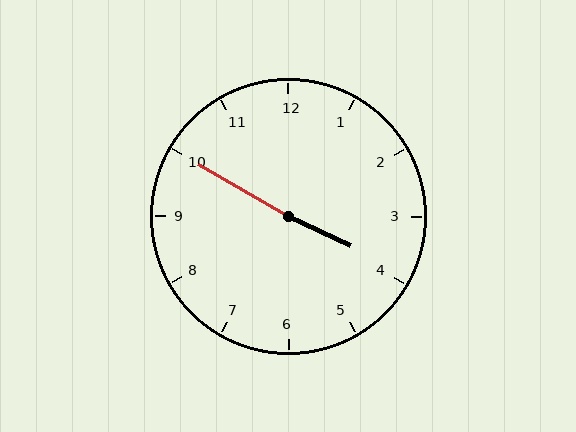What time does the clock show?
3:50.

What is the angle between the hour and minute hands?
Approximately 175 degrees.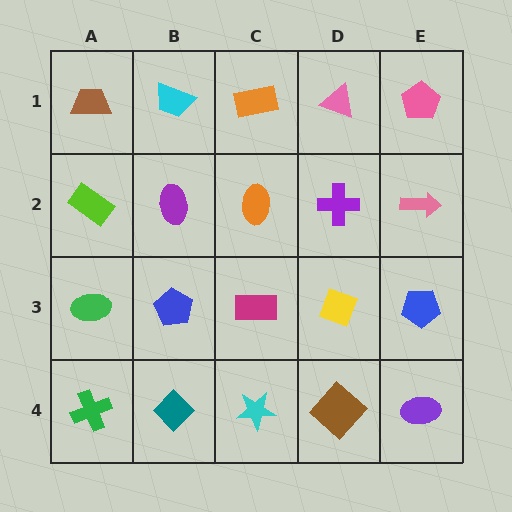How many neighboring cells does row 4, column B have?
3.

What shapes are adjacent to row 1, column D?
A purple cross (row 2, column D), an orange rectangle (row 1, column C), a pink pentagon (row 1, column E).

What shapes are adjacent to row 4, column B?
A blue pentagon (row 3, column B), a green cross (row 4, column A), a cyan star (row 4, column C).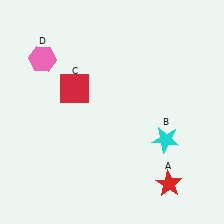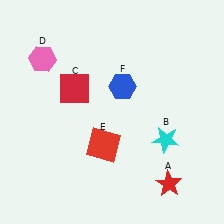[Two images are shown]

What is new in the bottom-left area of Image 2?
A red square (E) was added in the bottom-left area of Image 2.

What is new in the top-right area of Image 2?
A blue hexagon (F) was added in the top-right area of Image 2.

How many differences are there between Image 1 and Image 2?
There are 2 differences between the two images.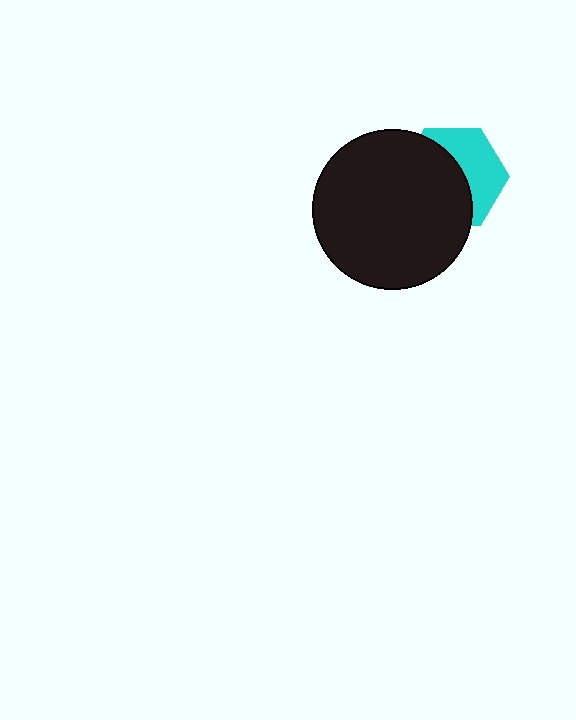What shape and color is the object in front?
The object in front is a black circle.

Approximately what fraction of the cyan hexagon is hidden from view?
Roughly 57% of the cyan hexagon is hidden behind the black circle.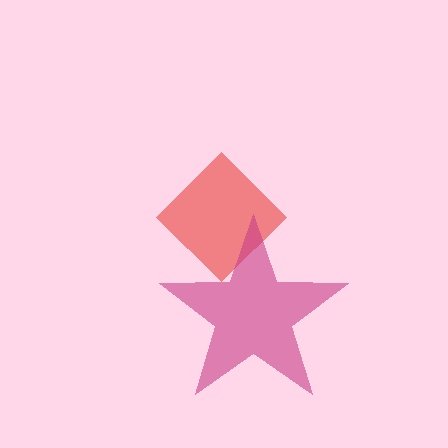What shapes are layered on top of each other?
The layered shapes are: a red diamond, a magenta star.